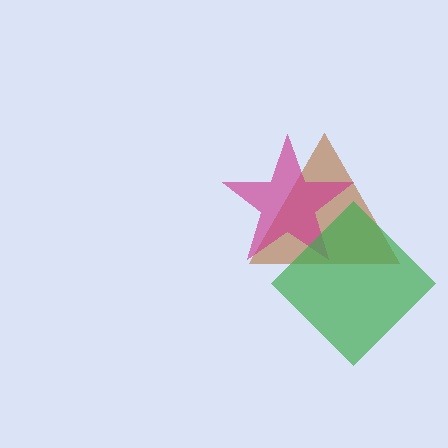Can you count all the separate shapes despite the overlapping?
Yes, there are 3 separate shapes.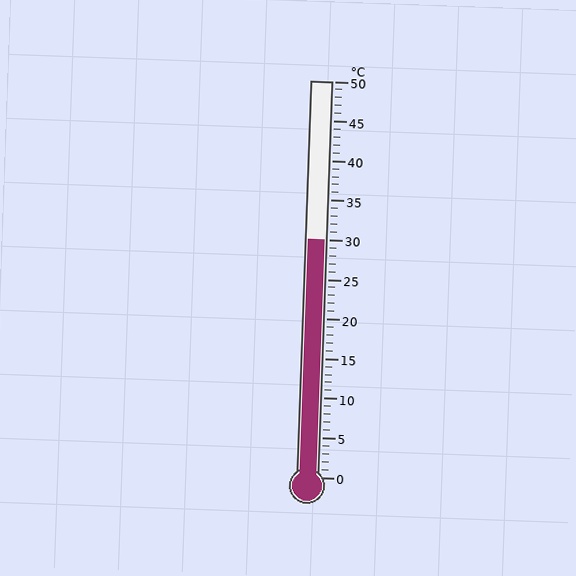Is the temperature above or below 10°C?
The temperature is above 10°C.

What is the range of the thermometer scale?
The thermometer scale ranges from 0°C to 50°C.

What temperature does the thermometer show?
The thermometer shows approximately 30°C.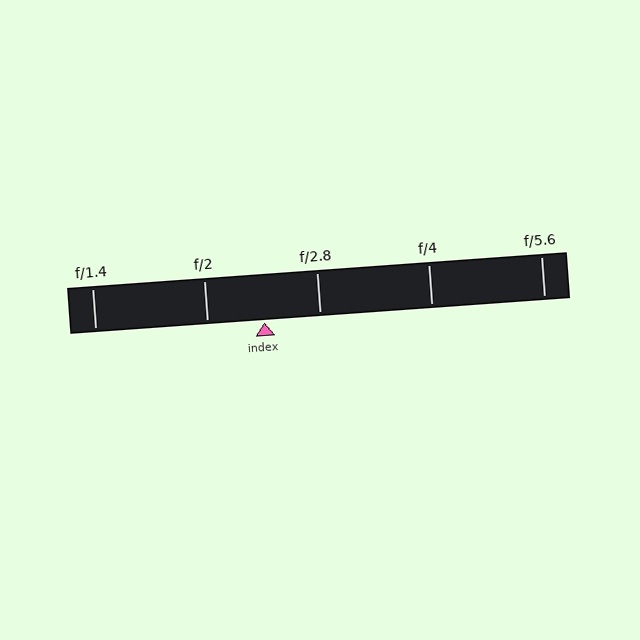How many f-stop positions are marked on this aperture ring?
There are 5 f-stop positions marked.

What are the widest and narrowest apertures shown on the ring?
The widest aperture shown is f/1.4 and the narrowest is f/5.6.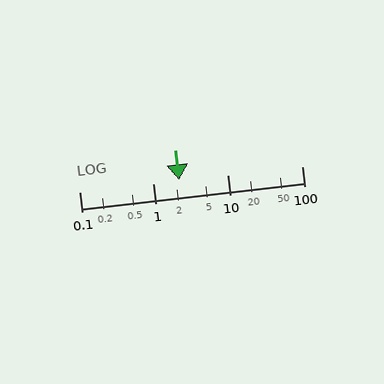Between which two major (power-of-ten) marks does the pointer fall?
The pointer is between 1 and 10.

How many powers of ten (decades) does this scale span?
The scale spans 3 decades, from 0.1 to 100.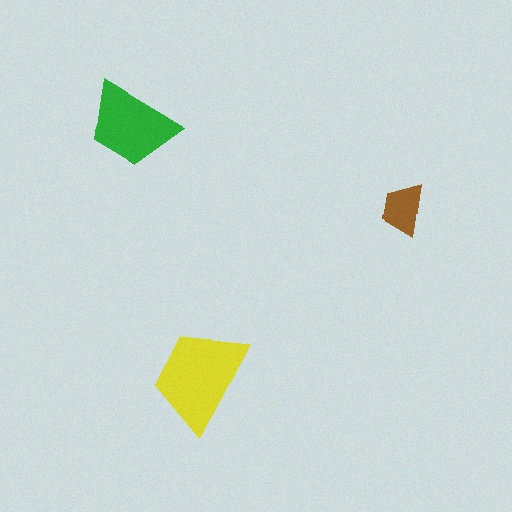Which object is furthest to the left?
The green trapezoid is leftmost.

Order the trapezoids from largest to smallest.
the yellow one, the green one, the brown one.